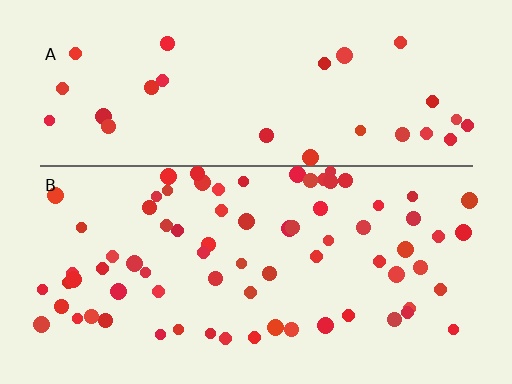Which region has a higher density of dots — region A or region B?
B (the bottom).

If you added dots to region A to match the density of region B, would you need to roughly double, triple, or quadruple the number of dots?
Approximately double.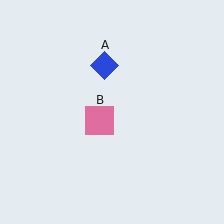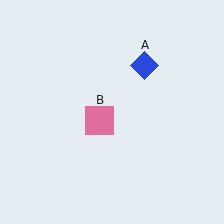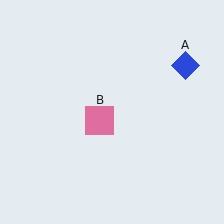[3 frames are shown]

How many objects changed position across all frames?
1 object changed position: blue diamond (object A).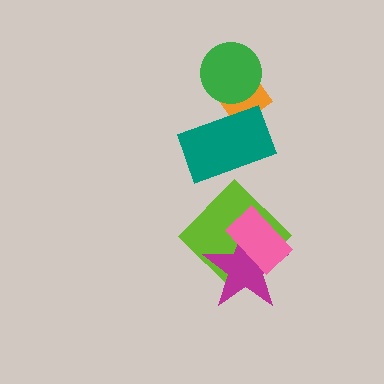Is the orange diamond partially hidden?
Yes, it is partially covered by another shape.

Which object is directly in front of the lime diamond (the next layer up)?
The magenta star is directly in front of the lime diamond.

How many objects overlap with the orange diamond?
2 objects overlap with the orange diamond.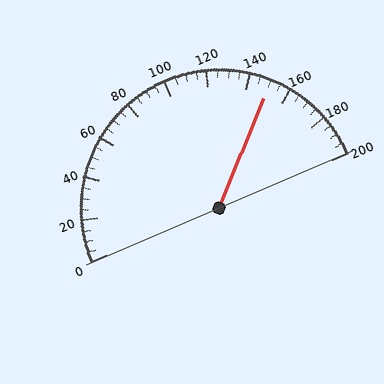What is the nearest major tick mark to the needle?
The nearest major tick mark is 160.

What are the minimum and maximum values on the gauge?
The gauge ranges from 0 to 200.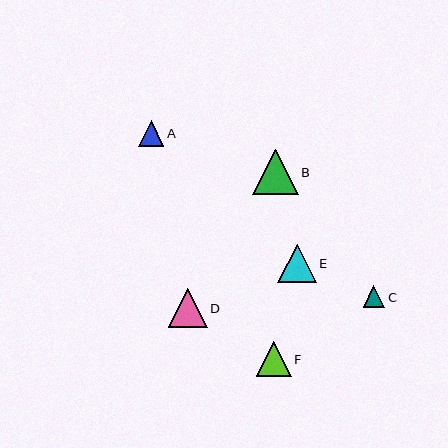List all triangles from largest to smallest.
From largest to smallest: B, D, E, F, A, C.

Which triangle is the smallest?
Triangle C is the smallest with a size of approximately 21 pixels.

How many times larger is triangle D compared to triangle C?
Triangle D is approximately 1.8 times the size of triangle C.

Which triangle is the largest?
Triangle B is the largest with a size of approximately 45 pixels.